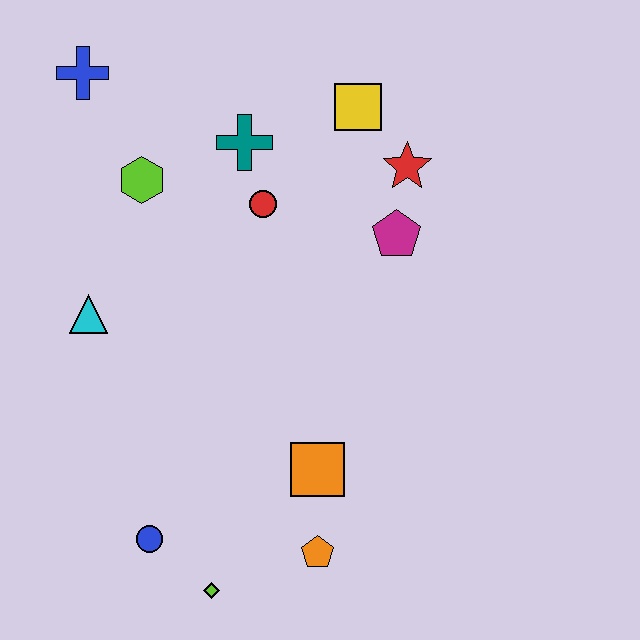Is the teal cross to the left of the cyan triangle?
No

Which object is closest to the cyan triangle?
The lime hexagon is closest to the cyan triangle.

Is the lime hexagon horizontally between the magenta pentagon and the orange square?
No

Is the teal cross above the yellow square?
No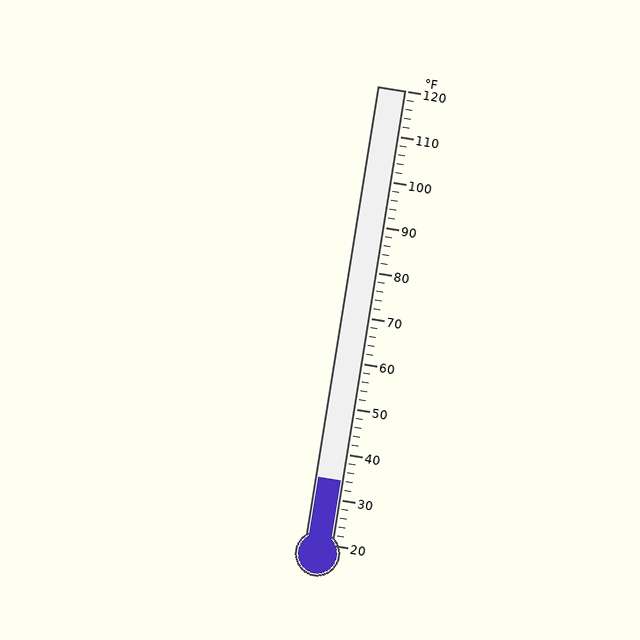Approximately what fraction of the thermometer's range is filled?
The thermometer is filled to approximately 15% of its range.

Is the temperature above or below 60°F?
The temperature is below 60°F.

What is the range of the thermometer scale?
The thermometer scale ranges from 20°F to 120°F.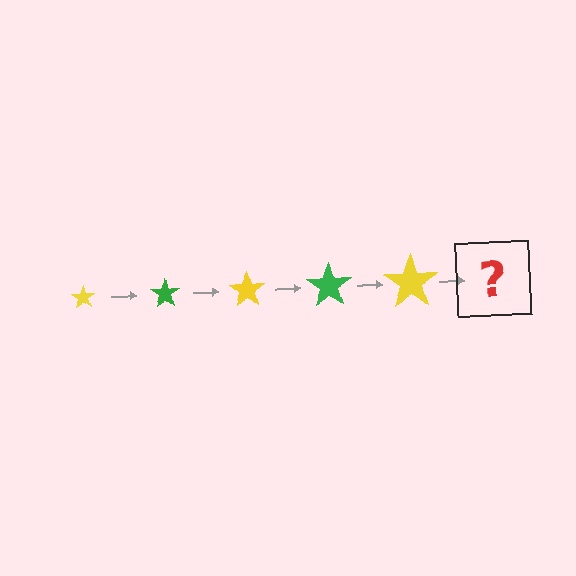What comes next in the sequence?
The next element should be a green star, larger than the previous one.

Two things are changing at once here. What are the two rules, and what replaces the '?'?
The two rules are that the star grows larger each step and the color cycles through yellow and green. The '?' should be a green star, larger than the previous one.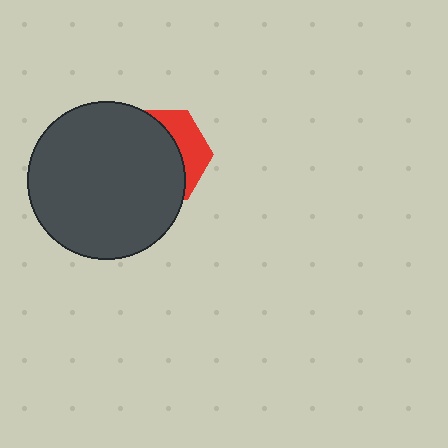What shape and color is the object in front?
The object in front is a dark gray circle.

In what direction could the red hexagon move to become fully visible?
The red hexagon could move right. That would shift it out from behind the dark gray circle entirely.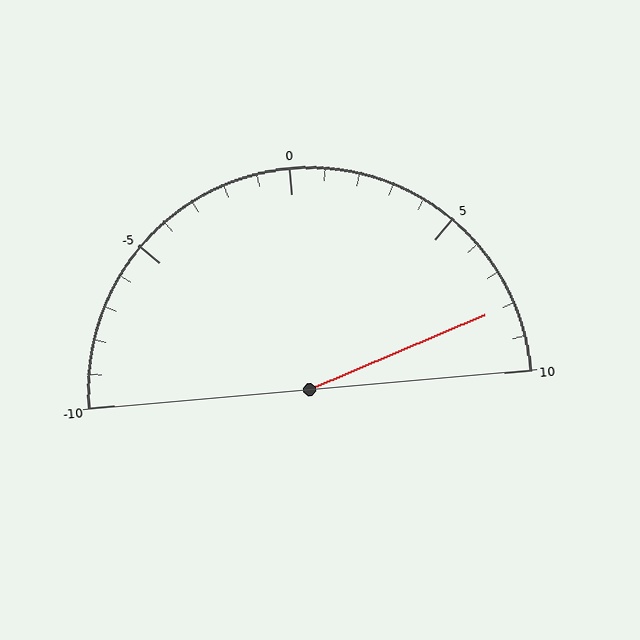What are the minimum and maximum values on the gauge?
The gauge ranges from -10 to 10.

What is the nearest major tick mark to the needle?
The nearest major tick mark is 10.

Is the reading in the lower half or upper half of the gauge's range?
The reading is in the upper half of the range (-10 to 10).